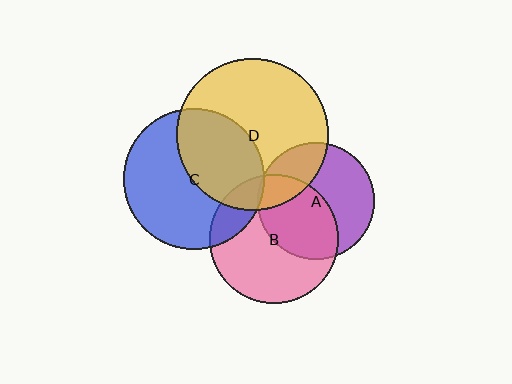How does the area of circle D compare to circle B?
Approximately 1.4 times.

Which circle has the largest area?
Circle D (yellow).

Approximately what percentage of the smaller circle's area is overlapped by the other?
Approximately 15%.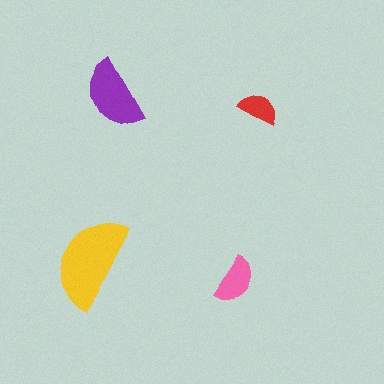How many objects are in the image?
There are 4 objects in the image.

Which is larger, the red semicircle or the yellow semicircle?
The yellow one.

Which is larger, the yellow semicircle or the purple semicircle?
The yellow one.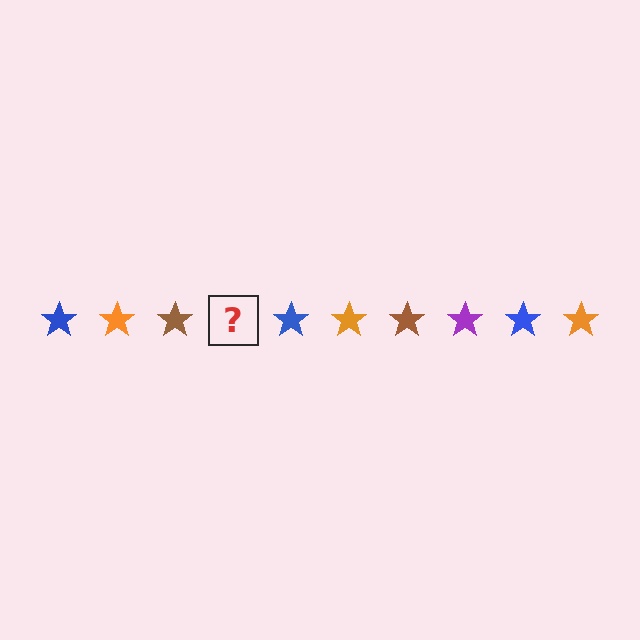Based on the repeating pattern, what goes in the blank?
The blank should be a purple star.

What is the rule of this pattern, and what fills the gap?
The rule is that the pattern cycles through blue, orange, brown, purple stars. The gap should be filled with a purple star.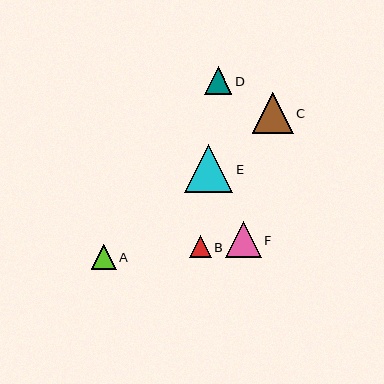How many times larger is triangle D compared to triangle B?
Triangle D is approximately 1.2 times the size of triangle B.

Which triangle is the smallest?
Triangle B is the smallest with a size of approximately 22 pixels.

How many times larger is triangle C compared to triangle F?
Triangle C is approximately 1.2 times the size of triangle F.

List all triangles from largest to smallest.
From largest to smallest: E, C, F, D, A, B.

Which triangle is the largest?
Triangle E is the largest with a size of approximately 48 pixels.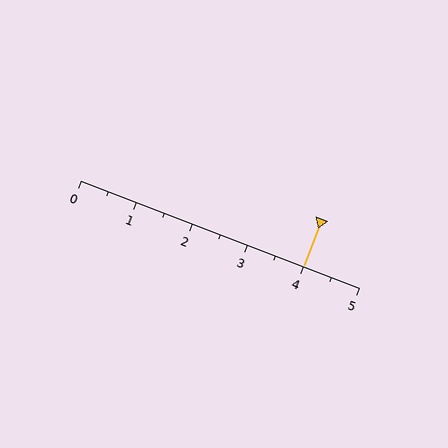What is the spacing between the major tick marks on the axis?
The major ticks are spaced 1 apart.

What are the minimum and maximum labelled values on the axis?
The axis runs from 0 to 5.